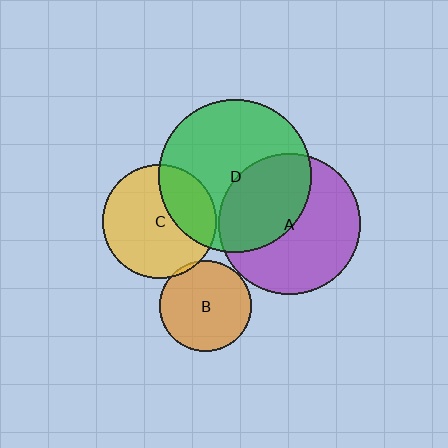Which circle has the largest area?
Circle D (green).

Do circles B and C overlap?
Yes.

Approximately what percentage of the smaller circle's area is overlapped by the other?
Approximately 5%.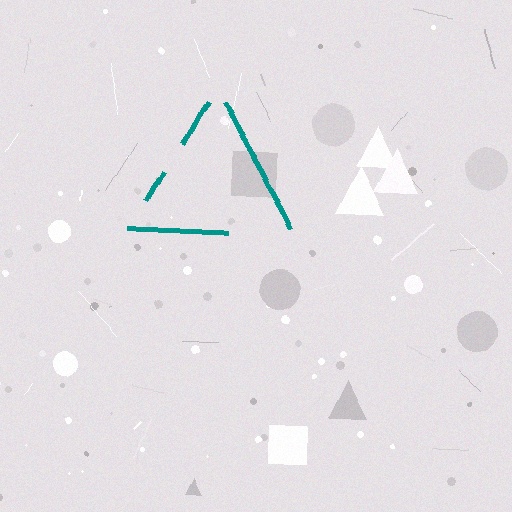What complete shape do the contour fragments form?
The contour fragments form a triangle.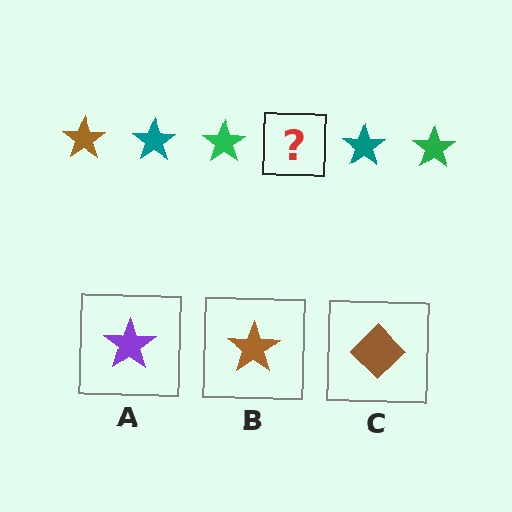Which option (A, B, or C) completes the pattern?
B.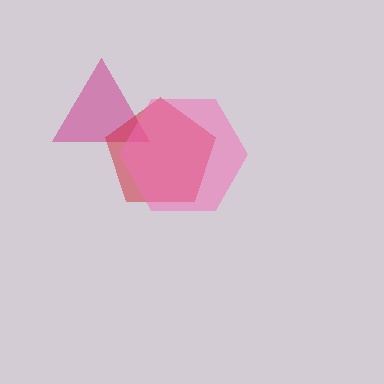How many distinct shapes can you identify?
There are 3 distinct shapes: a magenta triangle, a red pentagon, a pink hexagon.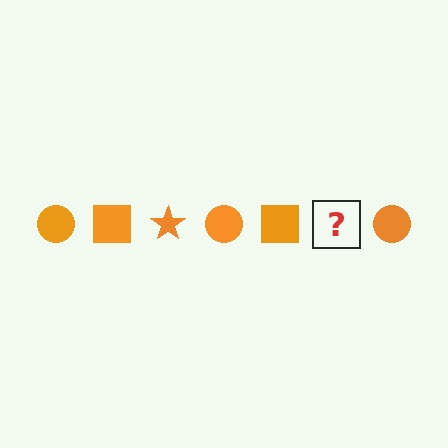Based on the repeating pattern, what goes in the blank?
The blank should be an orange star.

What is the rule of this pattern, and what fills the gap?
The rule is that the pattern cycles through circle, square, star shapes in orange. The gap should be filled with an orange star.